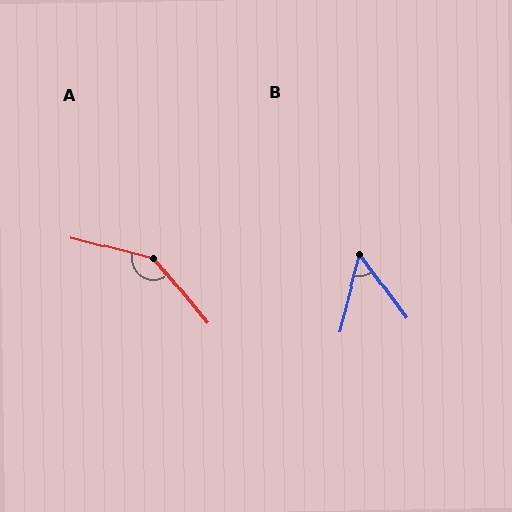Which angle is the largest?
A, at approximately 144 degrees.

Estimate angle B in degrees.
Approximately 51 degrees.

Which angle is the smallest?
B, at approximately 51 degrees.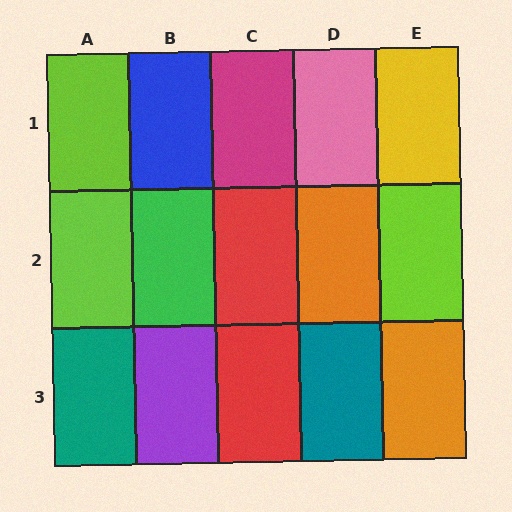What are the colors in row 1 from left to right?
Lime, blue, magenta, pink, yellow.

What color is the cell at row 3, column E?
Orange.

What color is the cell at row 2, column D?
Orange.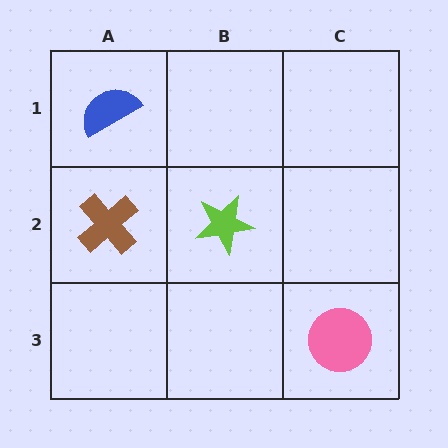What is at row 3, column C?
A pink circle.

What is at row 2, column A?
A brown cross.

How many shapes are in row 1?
1 shape.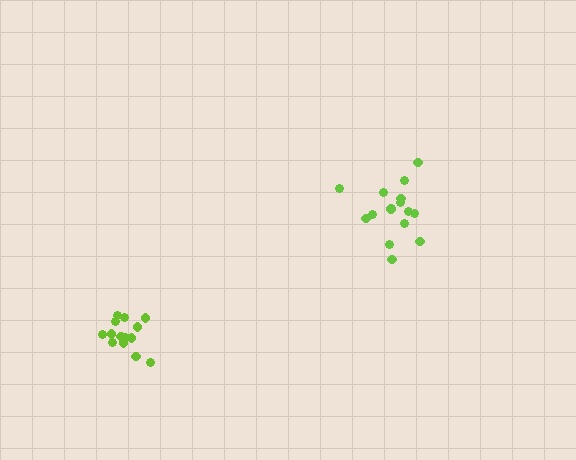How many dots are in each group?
Group 1: 15 dots, Group 2: 16 dots (31 total).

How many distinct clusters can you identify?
There are 2 distinct clusters.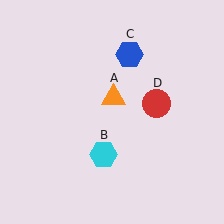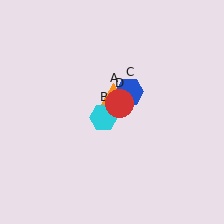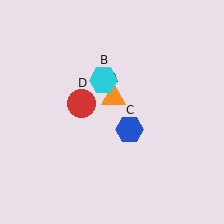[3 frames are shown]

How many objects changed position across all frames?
3 objects changed position: cyan hexagon (object B), blue hexagon (object C), red circle (object D).